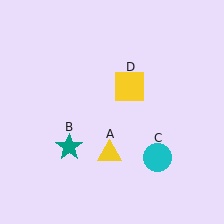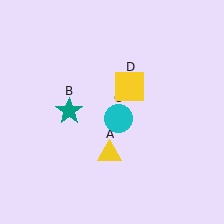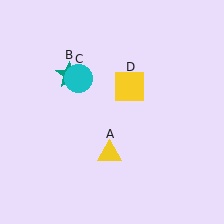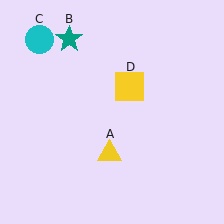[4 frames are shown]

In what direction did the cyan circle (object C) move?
The cyan circle (object C) moved up and to the left.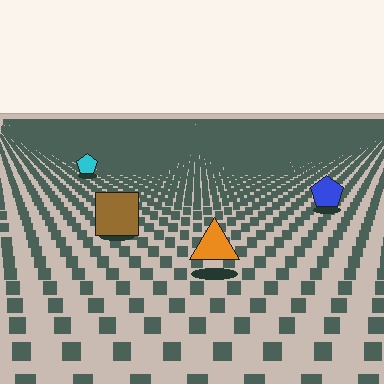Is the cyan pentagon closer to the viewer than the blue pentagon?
No. The blue pentagon is closer — you can tell from the texture gradient: the ground texture is coarser near it.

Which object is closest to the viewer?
The orange triangle is closest. The texture marks near it are larger and more spread out.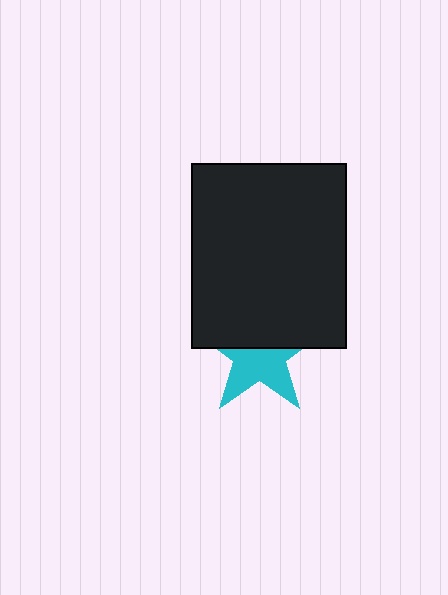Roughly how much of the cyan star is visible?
About half of it is visible (roughly 51%).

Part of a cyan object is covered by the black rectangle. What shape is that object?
It is a star.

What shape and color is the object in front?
The object in front is a black rectangle.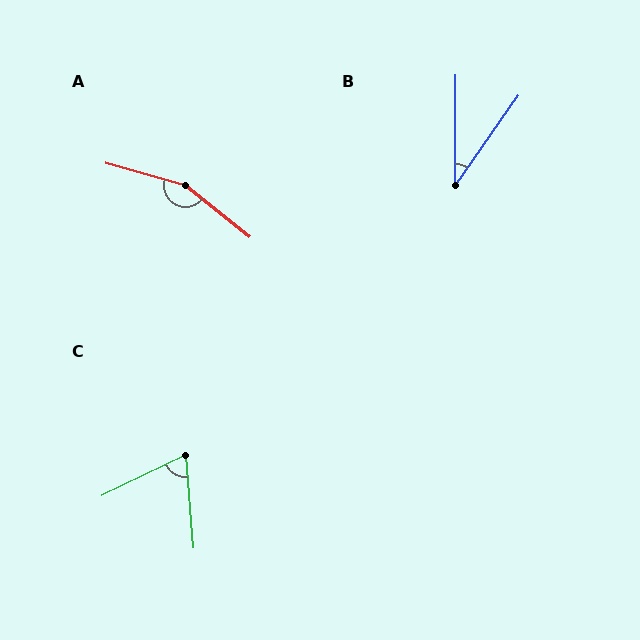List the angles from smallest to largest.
B (35°), C (69°), A (157°).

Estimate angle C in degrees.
Approximately 69 degrees.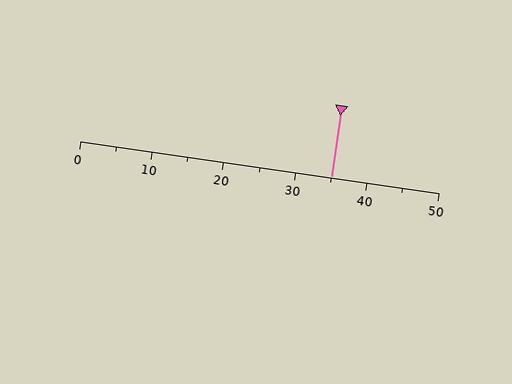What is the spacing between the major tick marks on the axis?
The major ticks are spaced 10 apart.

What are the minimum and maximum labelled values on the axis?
The axis runs from 0 to 50.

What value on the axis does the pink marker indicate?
The marker indicates approximately 35.